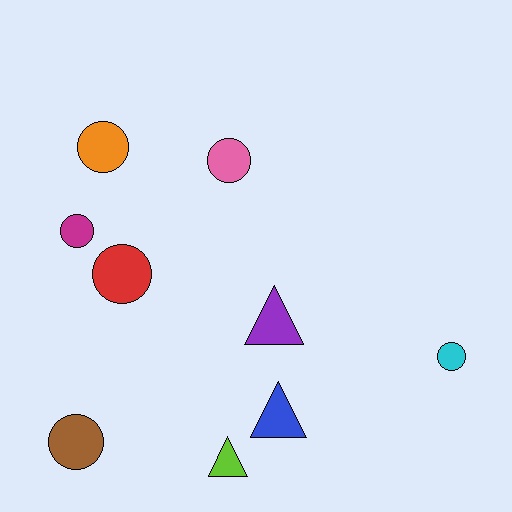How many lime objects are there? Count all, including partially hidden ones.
There is 1 lime object.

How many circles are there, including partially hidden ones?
There are 6 circles.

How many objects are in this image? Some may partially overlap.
There are 9 objects.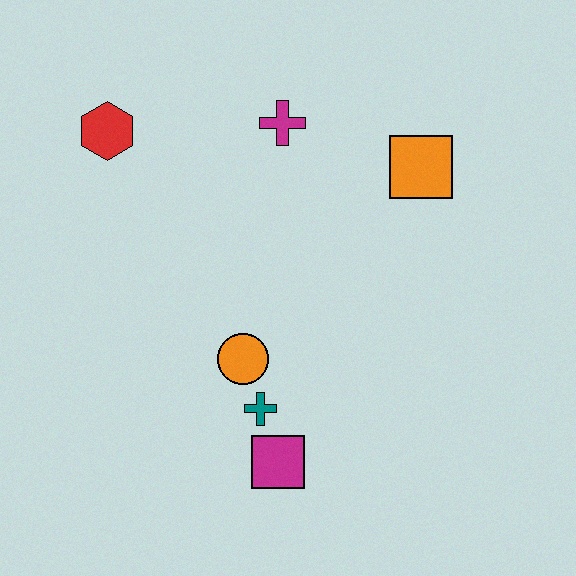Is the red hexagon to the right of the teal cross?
No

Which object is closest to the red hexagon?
The magenta cross is closest to the red hexagon.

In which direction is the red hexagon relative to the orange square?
The red hexagon is to the left of the orange square.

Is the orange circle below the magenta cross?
Yes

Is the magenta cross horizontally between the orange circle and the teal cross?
No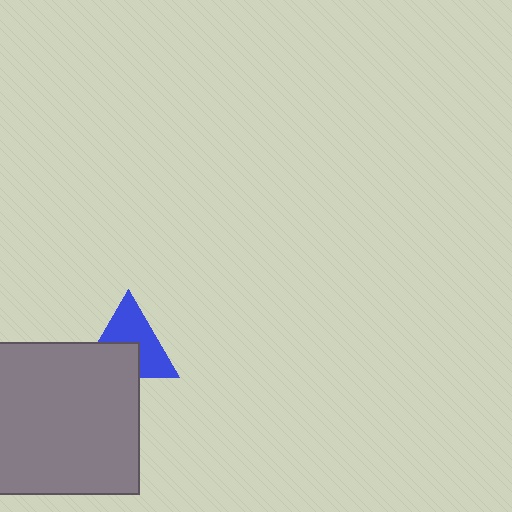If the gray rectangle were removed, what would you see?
You would see the complete blue triangle.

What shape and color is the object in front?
The object in front is a gray rectangle.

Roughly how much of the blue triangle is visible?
About half of it is visible (roughly 59%).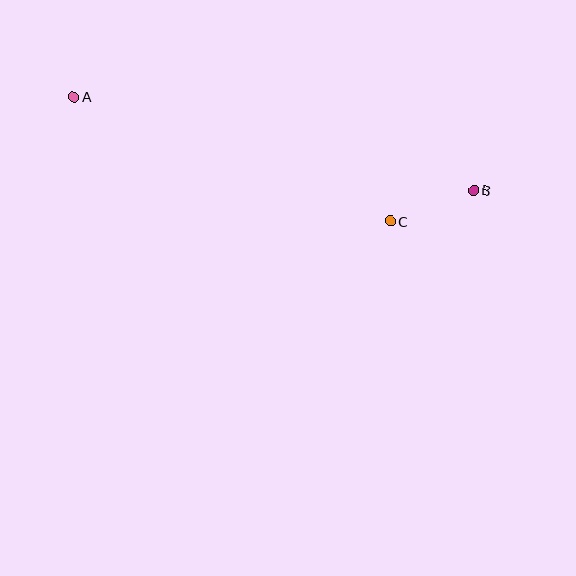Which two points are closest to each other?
Points B and C are closest to each other.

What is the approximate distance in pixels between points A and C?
The distance between A and C is approximately 340 pixels.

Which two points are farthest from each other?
Points A and B are farthest from each other.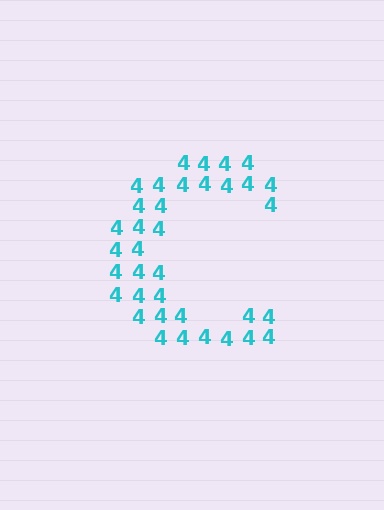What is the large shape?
The large shape is the letter C.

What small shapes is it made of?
It is made of small digit 4's.